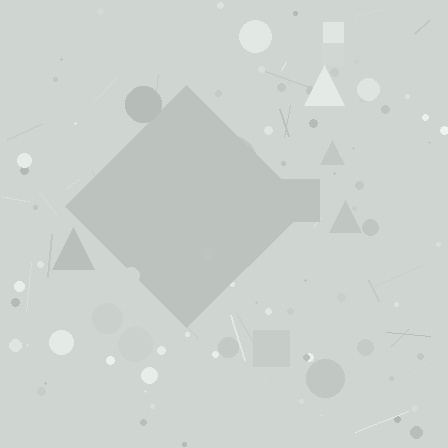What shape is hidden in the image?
A diamond is hidden in the image.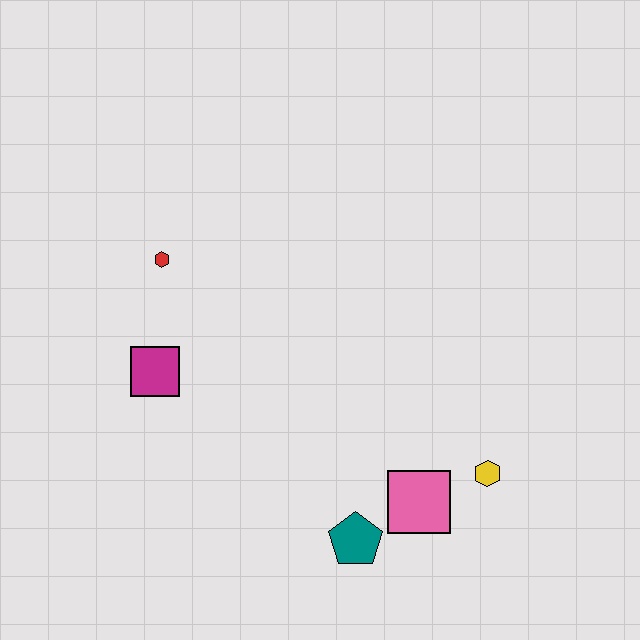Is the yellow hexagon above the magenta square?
No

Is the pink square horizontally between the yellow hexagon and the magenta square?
Yes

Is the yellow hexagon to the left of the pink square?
No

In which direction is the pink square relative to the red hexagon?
The pink square is to the right of the red hexagon.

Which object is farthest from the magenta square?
The yellow hexagon is farthest from the magenta square.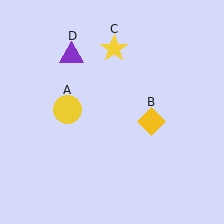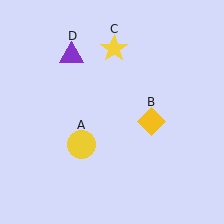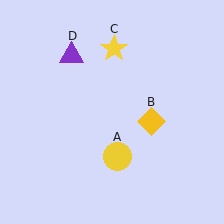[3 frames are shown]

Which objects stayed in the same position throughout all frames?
Yellow diamond (object B) and yellow star (object C) and purple triangle (object D) remained stationary.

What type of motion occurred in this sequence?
The yellow circle (object A) rotated counterclockwise around the center of the scene.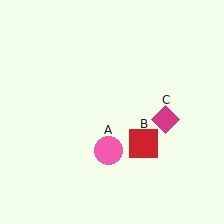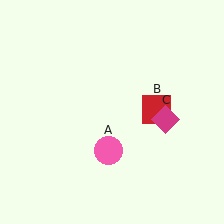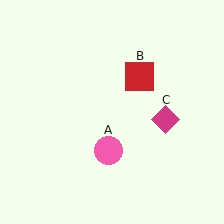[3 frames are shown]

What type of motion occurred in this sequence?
The red square (object B) rotated counterclockwise around the center of the scene.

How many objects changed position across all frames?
1 object changed position: red square (object B).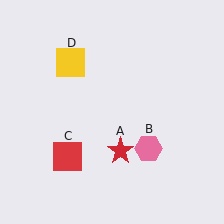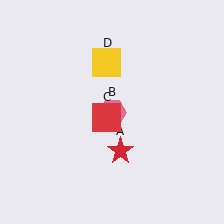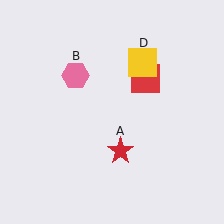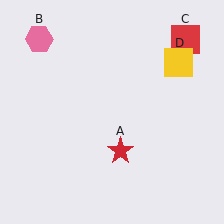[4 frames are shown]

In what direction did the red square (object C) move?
The red square (object C) moved up and to the right.